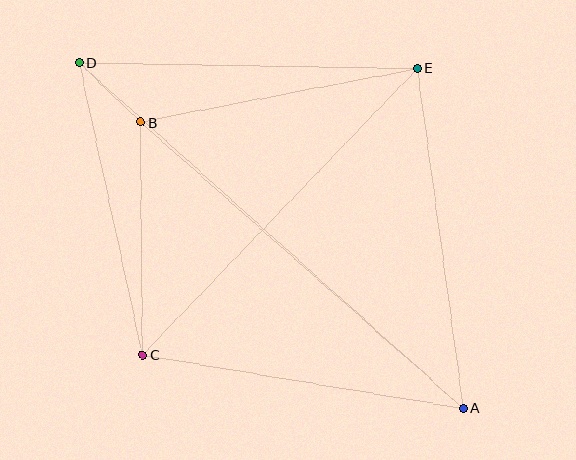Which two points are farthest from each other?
Points A and D are farthest from each other.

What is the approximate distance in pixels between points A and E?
The distance between A and E is approximately 343 pixels.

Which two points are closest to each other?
Points B and D are closest to each other.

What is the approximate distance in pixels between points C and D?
The distance between C and D is approximately 299 pixels.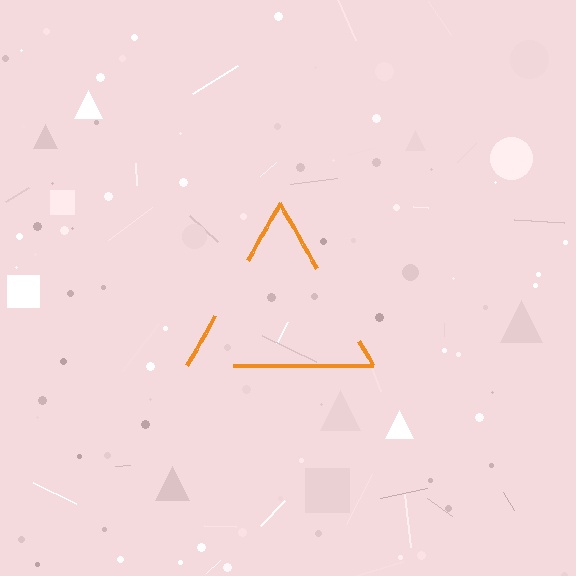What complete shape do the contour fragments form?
The contour fragments form a triangle.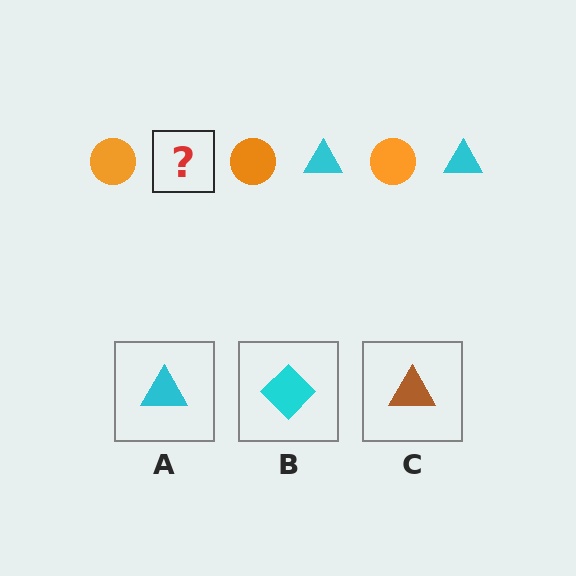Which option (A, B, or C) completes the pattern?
A.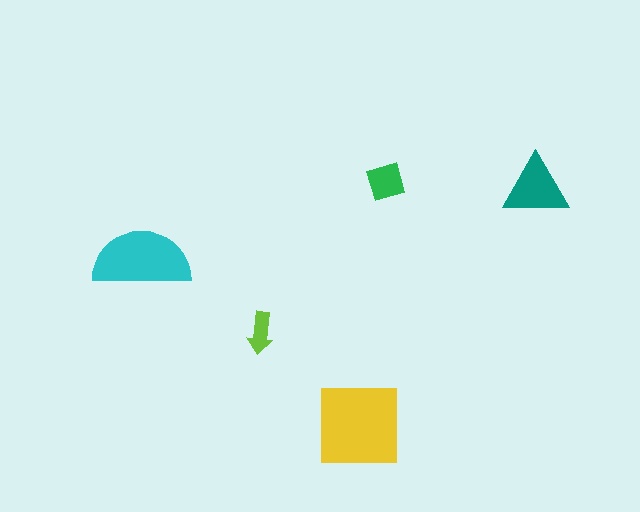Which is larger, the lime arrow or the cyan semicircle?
The cyan semicircle.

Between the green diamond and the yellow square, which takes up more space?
The yellow square.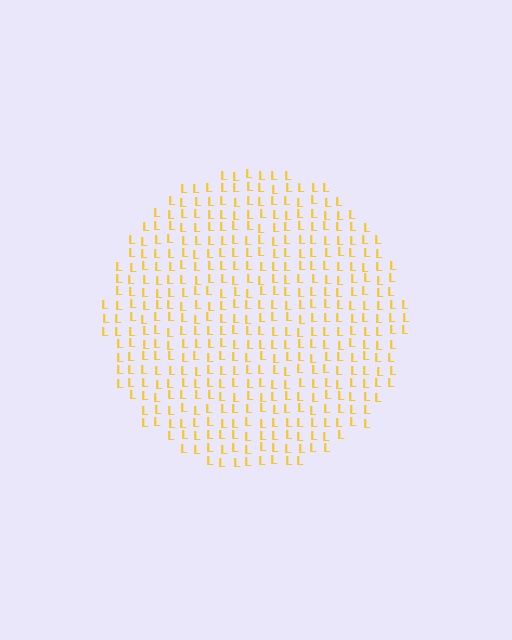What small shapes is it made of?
It is made of small letter L's.